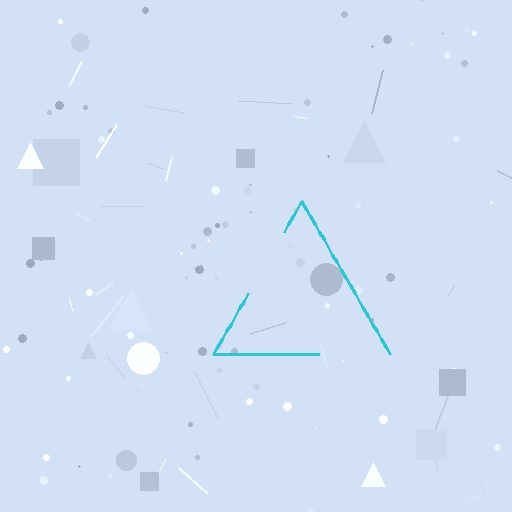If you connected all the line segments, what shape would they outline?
They would outline a triangle.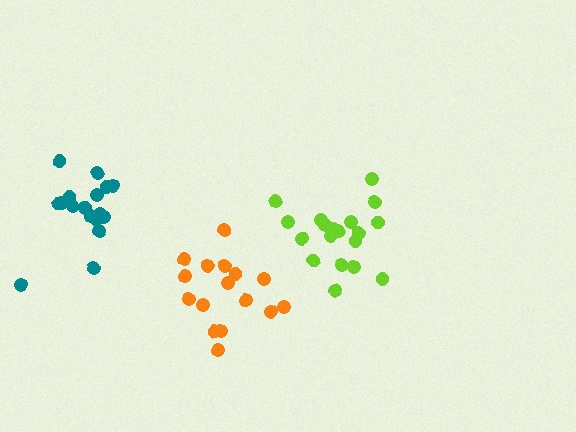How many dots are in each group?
Group 1: 16 dots, Group 2: 19 dots, Group 3: 18 dots (53 total).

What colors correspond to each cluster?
The clusters are colored: orange, lime, teal.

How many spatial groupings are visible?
There are 3 spatial groupings.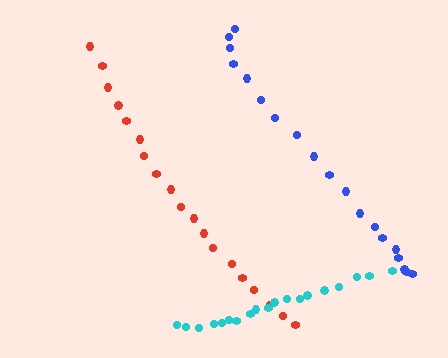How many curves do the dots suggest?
There are 3 distinct paths.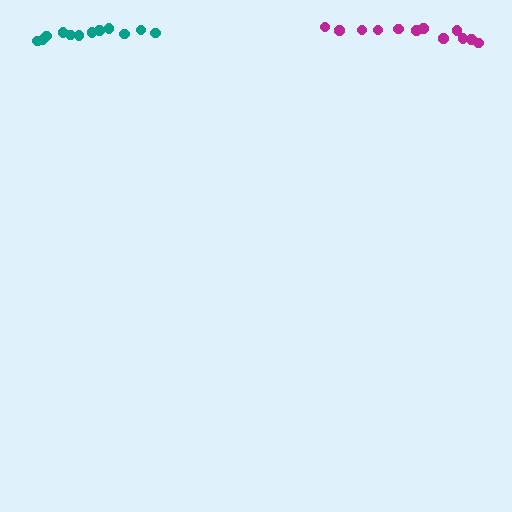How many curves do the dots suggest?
There are 2 distinct paths.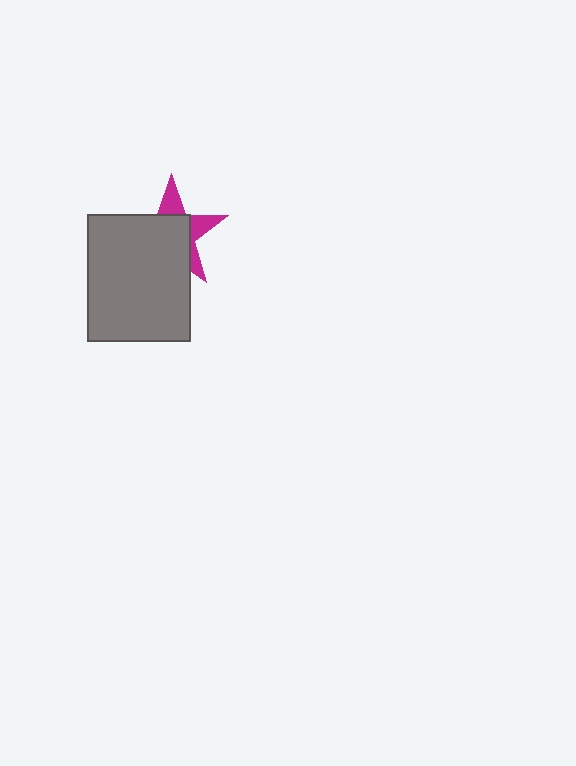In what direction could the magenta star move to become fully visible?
The magenta star could move toward the upper-right. That would shift it out from behind the gray rectangle entirely.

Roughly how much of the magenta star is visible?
A small part of it is visible (roughly 33%).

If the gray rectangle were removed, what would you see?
You would see the complete magenta star.